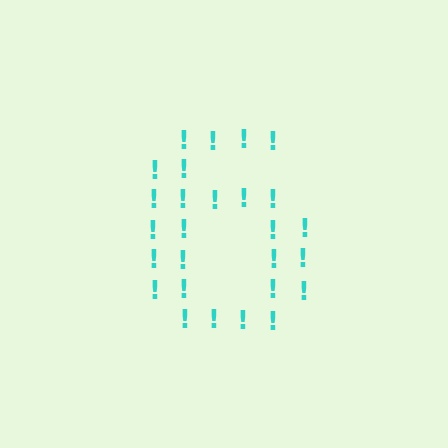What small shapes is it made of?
It is made of small exclamation marks.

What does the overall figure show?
The overall figure shows the digit 6.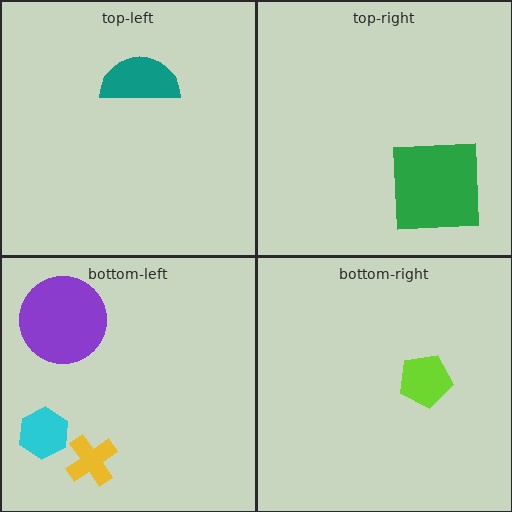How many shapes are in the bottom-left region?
3.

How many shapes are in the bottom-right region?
1.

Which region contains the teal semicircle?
The top-left region.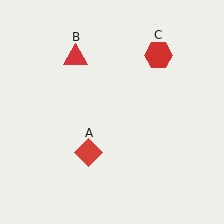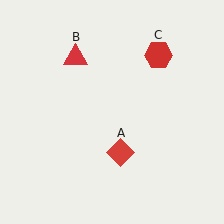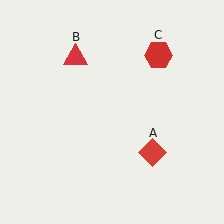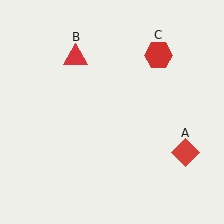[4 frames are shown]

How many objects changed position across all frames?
1 object changed position: red diamond (object A).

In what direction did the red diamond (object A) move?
The red diamond (object A) moved right.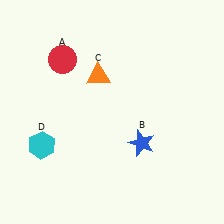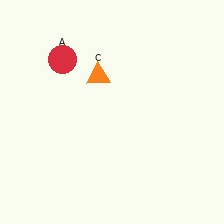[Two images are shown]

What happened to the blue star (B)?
The blue star (B) was removed in Image 2. It was in the bottom-right area of Image 1.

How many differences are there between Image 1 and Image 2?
There are 2 differences between the two images.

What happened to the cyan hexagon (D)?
The cyan hexagon (D) was removed in Image 2. It was in the bottom-left area of Image 1.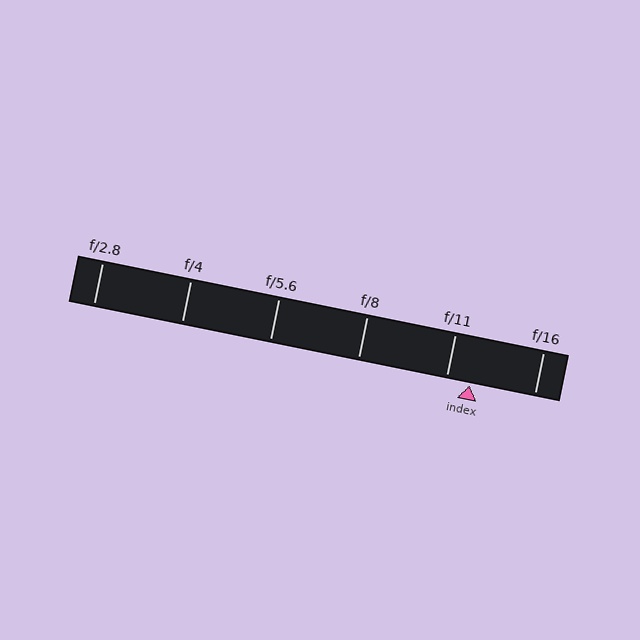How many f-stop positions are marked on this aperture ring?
There are 6 f-stop positions marked.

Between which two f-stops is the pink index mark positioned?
The index mark is between f/11 and f/16.